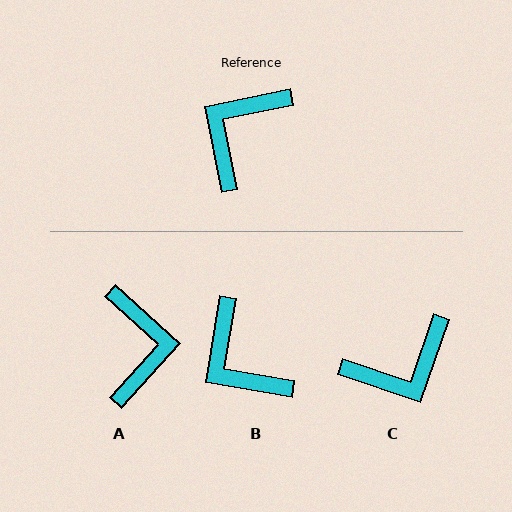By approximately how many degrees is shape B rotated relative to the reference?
Approximately 69 degrees counter-clockwise.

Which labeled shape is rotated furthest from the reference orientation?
C, about 150 degrees away.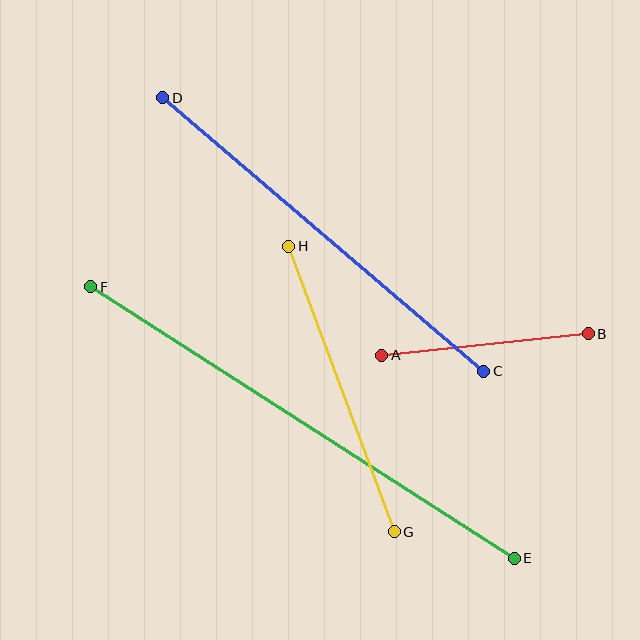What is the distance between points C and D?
The distance is approximately 421 pixels.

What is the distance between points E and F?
The distance is approximately 503 pixels.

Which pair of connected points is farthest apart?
Points E and F are farthest apart.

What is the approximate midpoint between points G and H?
The midpoint is at approximately (341, 389) pixels.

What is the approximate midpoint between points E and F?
The midpoint is at approximately (303, 423) pixels.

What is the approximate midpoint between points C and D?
The midpoint is at approximately (323, 234) pixels.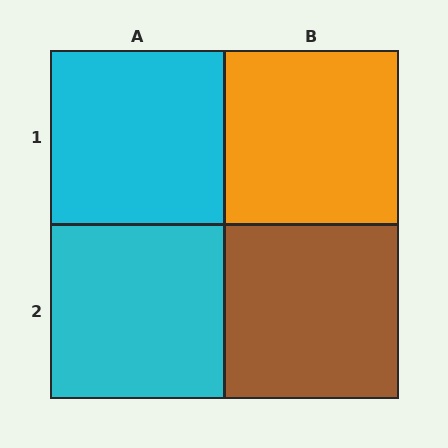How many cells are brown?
1 cell is brown.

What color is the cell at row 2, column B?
Brown.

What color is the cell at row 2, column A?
Cyan.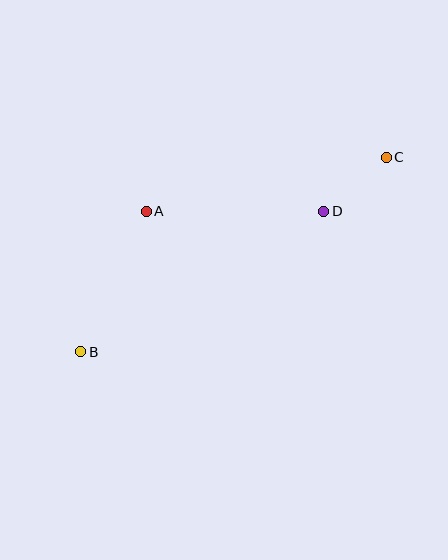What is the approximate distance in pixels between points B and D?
The distance between B and D is approximately 281 pixels.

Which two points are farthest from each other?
Points B and C are farthest from each other.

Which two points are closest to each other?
Points C and D are closest to each other.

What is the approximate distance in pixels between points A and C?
The distance between A and C is approximately 246 pixels.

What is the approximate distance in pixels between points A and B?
The distance between A and B is approximately 155 pixels.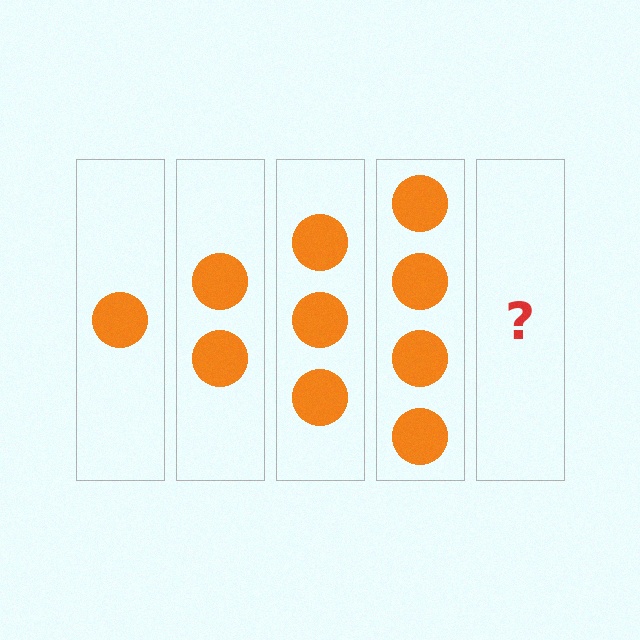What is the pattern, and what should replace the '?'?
The pattern is that each step adds one more circle. The '?' should be 5 circles.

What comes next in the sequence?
The next element should be 5 circles.